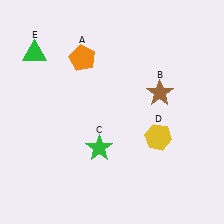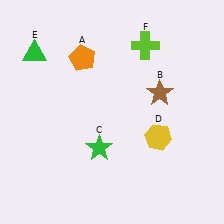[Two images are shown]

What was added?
A lime cross (F) was added in Image 2.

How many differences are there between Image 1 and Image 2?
There is 1 difference between the two images.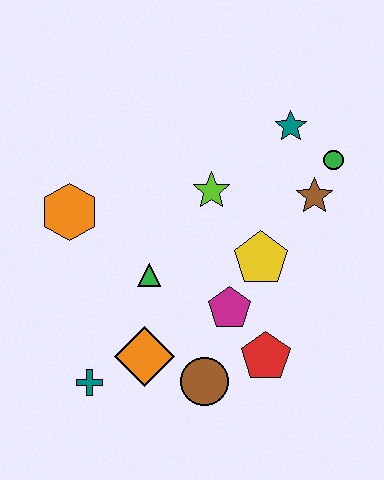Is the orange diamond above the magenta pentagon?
No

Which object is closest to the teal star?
The green circle is closest to the teal star.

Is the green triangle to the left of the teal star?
Yes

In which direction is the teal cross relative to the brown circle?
The teal cross is to the left of the brown circle.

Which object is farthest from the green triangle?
The green circle is farthest from the green triangle.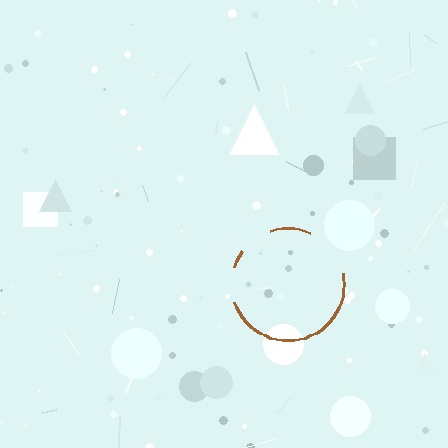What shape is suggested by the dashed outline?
The dashed outline suggests a circle.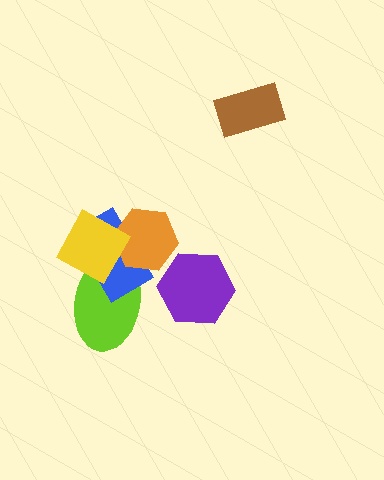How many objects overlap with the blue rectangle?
3 objects overlap with the blue rectangle.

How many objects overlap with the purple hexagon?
0 objects overlap with the purple hexagon.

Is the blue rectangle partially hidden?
Yes, it is partially covered by another shape.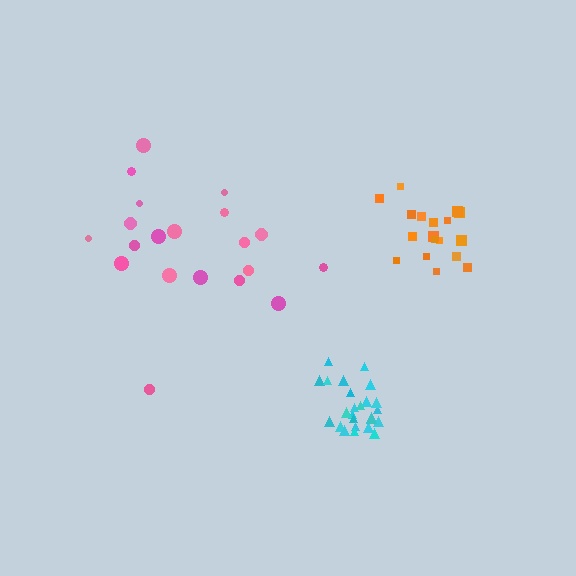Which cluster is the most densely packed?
Cyan.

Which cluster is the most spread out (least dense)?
Pink.